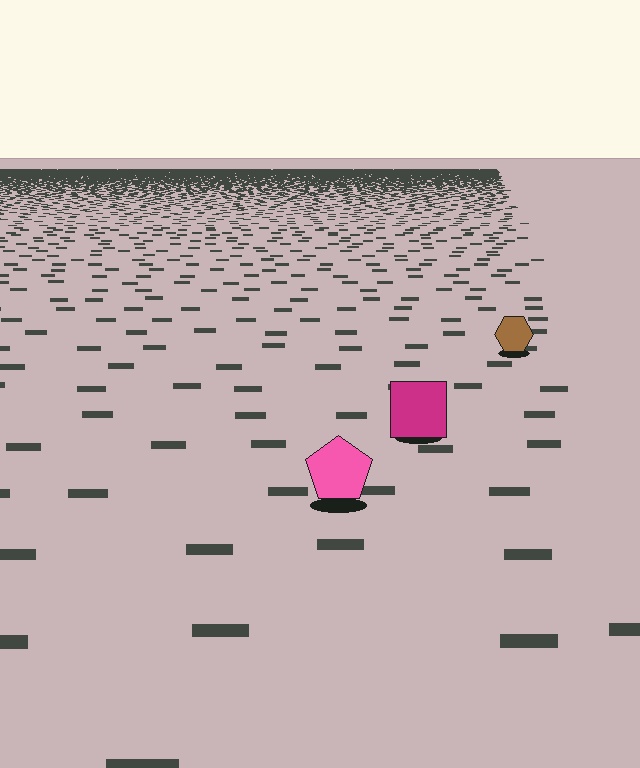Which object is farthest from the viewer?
The brown hexagon is farthest from the viewer. It appears smaller and the ground texture around it is denser.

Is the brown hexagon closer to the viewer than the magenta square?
No. The magenta square is closer — you can tell from the texture gradient: the ground texture is coarser near it.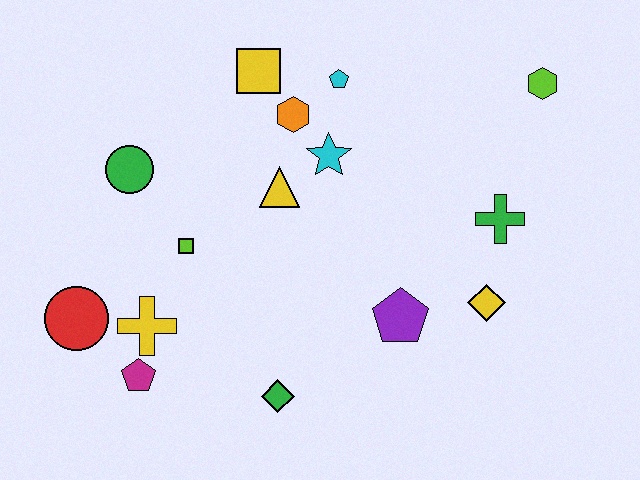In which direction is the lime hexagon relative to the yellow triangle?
The lime hexagon is to the right of the yellow triangle.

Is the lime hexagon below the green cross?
No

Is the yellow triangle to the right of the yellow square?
Yes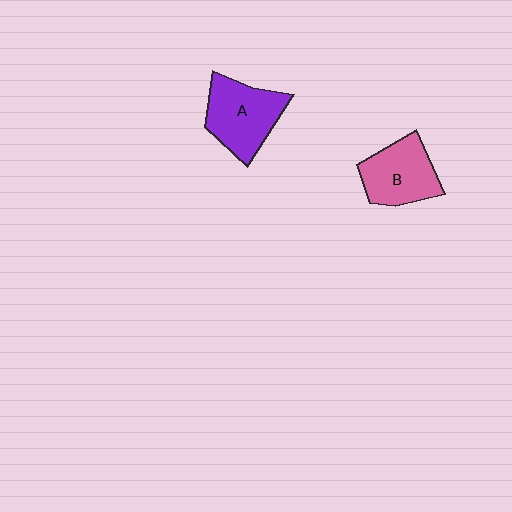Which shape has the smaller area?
Shape B (pink).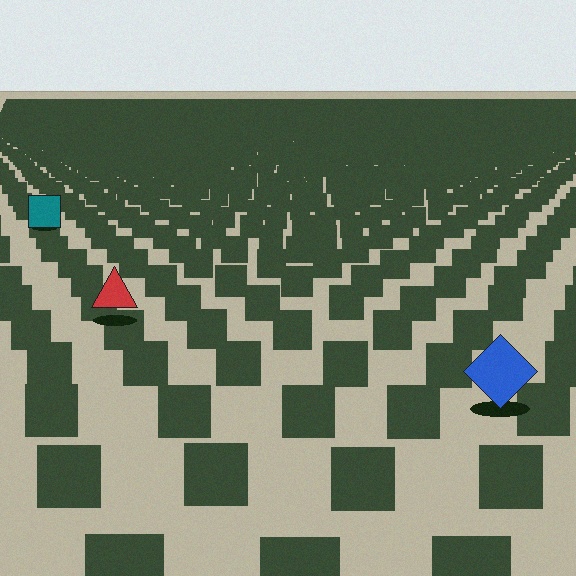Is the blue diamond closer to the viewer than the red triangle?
Yes. The blue diamond is closer — you can tell from the texture gradient: the ground texture is coarser near it.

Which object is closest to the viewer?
The blue diamond is closest. The texture marks near it are larger and more spread out.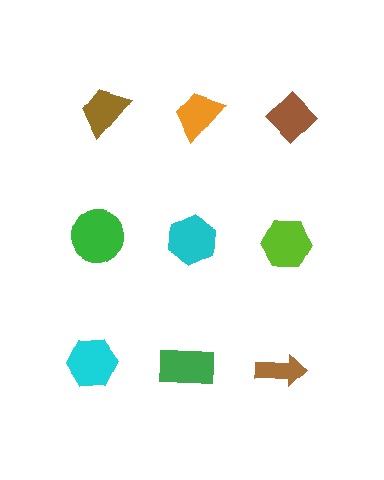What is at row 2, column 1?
A green circle.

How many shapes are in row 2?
3 shapes.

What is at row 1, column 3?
A brown diamond.